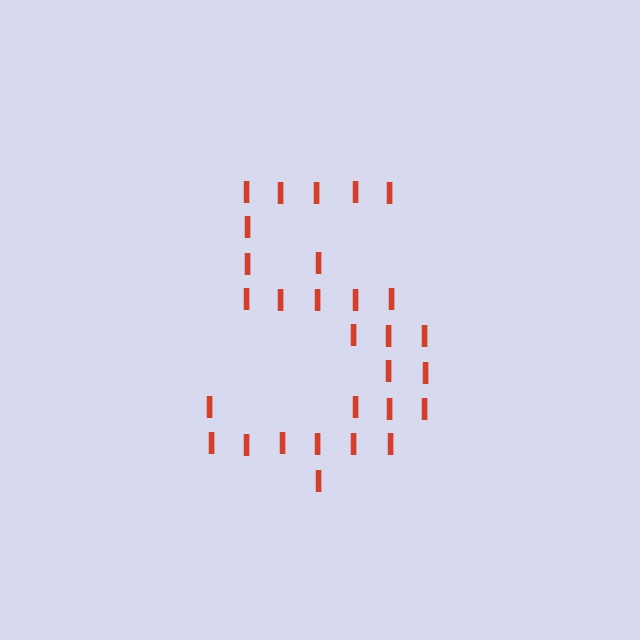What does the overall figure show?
The overall figure shows the digit 5.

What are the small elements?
The small elements are letter I's.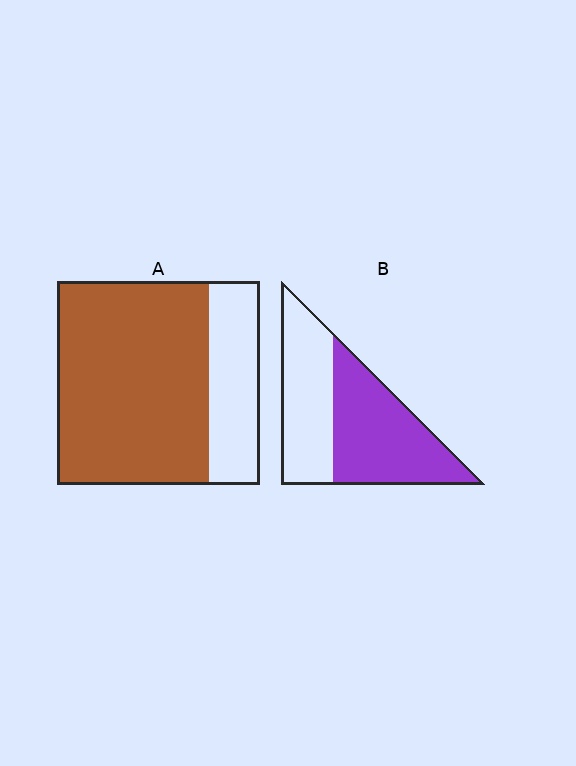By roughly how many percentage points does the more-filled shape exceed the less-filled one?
By roughly 20 percentage points (A over B).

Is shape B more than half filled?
Yes.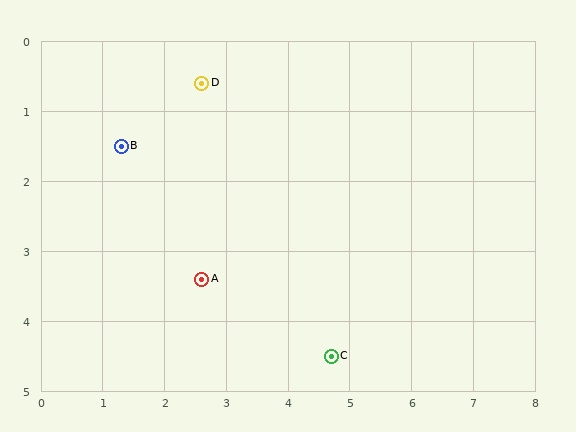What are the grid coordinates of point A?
Point A is at approximately (2.6, 3.4).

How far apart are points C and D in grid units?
Points C and D are about 4.4 grid units apart.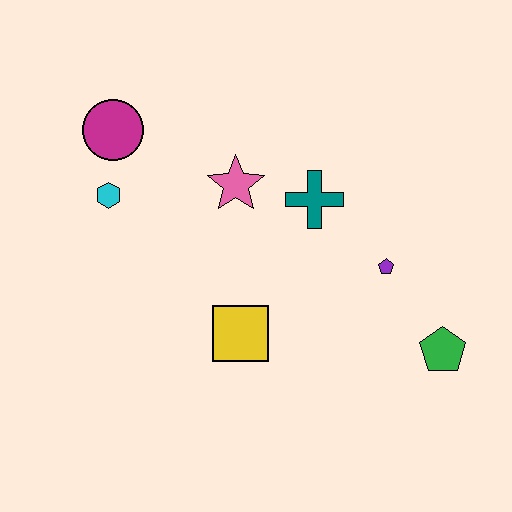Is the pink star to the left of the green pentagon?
Yes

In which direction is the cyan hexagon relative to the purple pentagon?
The cyan hexagon is to the left of the purple pentagon.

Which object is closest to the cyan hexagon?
The magenta circle is closest to the cyan hexagon.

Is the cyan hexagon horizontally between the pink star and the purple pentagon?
No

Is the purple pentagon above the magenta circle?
No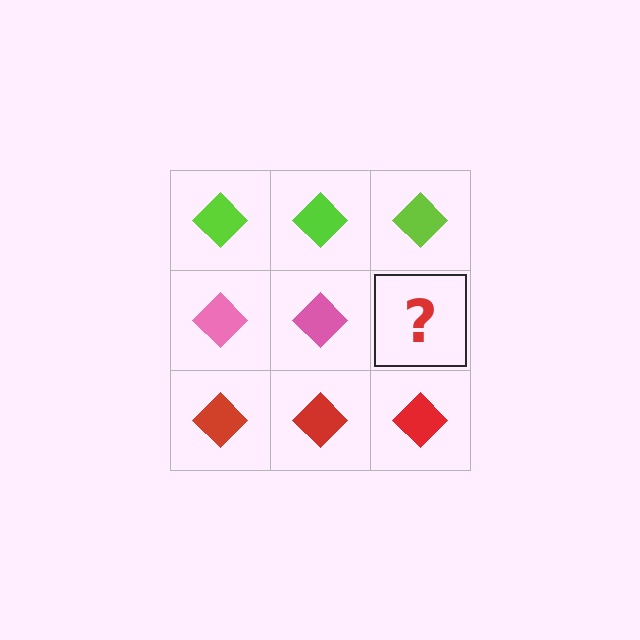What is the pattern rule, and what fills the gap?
The rule is that each row has a consistent color. The gap should be filled with a pink diamond.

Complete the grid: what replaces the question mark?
The question mark should be replaced with a pink diamond.